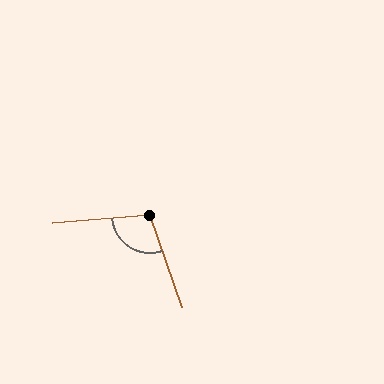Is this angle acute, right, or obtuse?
It is obtuse.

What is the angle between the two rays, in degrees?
Approximately 104 degrees.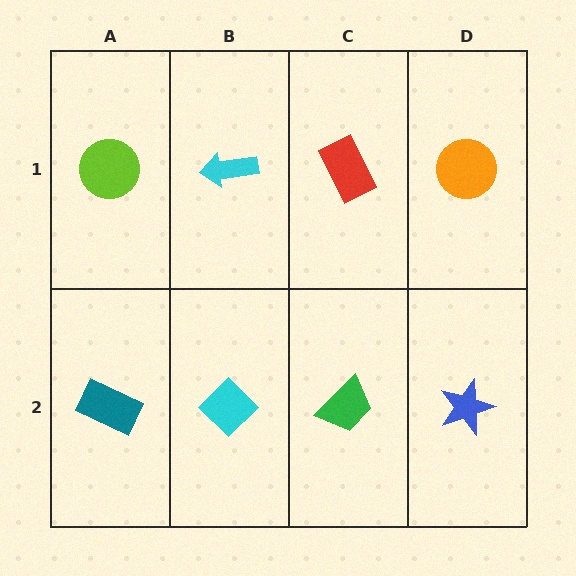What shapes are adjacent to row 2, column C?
A red rectangle (row 1, column C), a cyan diamond (row 2, column B), a blue star (row 2, column D).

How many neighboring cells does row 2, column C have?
3.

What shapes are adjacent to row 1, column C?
A green trapezoid (row 2, column C), a cyan arrow (row 1, column B), an orange circle (row 1, column D).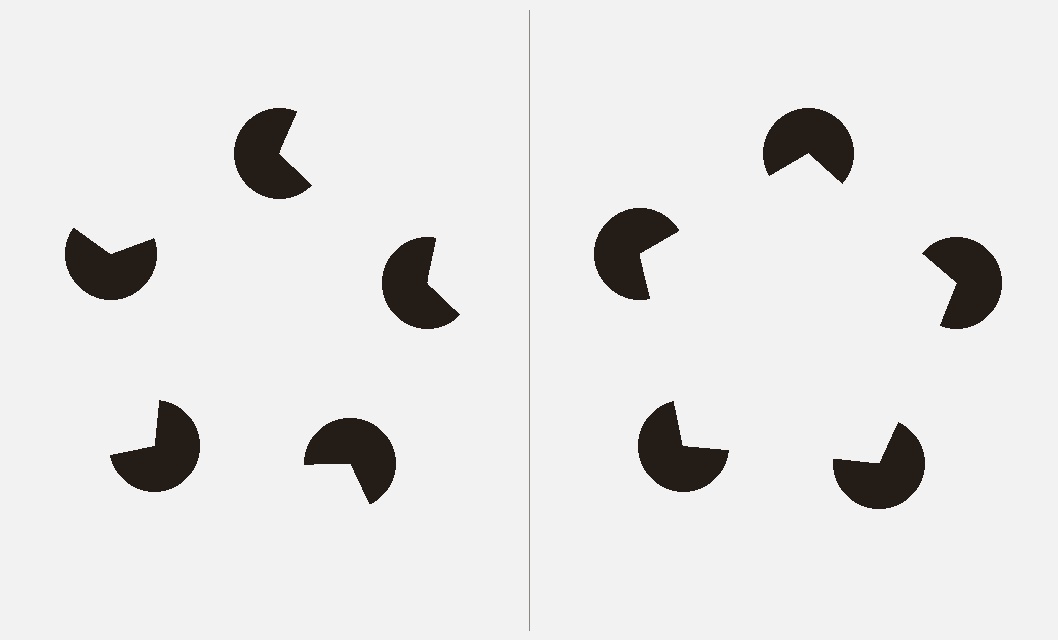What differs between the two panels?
The pac-man discs are positioned identically on both sides; only the wedge orientations differ. On the right they align to a pentagon; on the left they are misaligned.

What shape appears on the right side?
An illusory pentagon.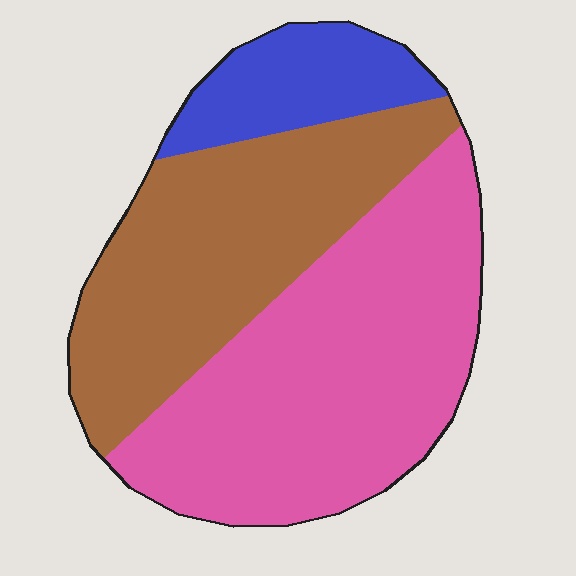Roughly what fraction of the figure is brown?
Brown covers around 40% of the figure.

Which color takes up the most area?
Pink, at roughly 50%.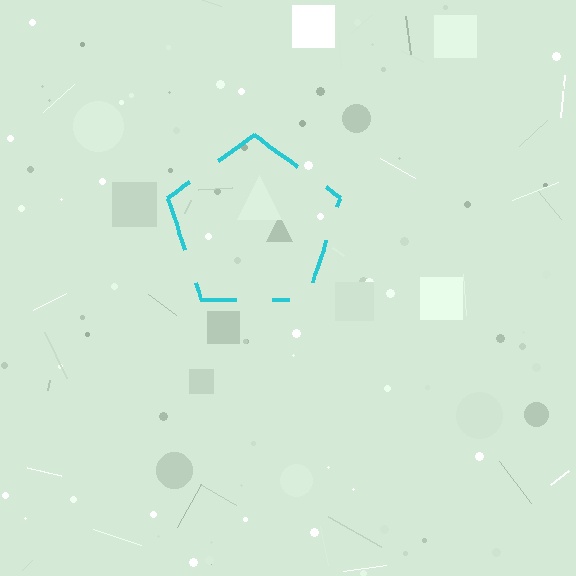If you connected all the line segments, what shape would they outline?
They would outline a pentagon.